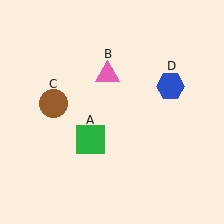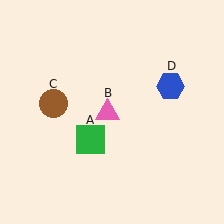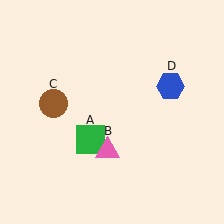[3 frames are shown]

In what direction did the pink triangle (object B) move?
The pink triangle (object B) moved down.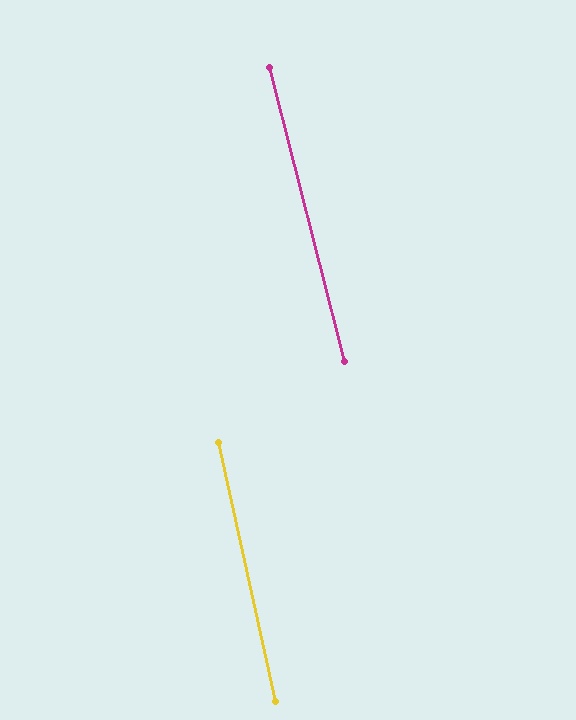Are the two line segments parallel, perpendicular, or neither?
Parallel — their directions differ by only 1.9°.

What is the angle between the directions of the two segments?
Approximately 2 degrees.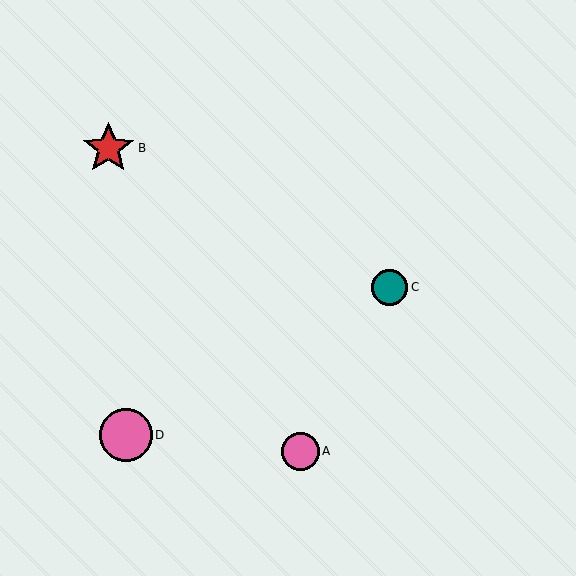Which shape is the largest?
The pink circle (labeled D) is the largest.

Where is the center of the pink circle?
The center of the pink circle is at (300, 451).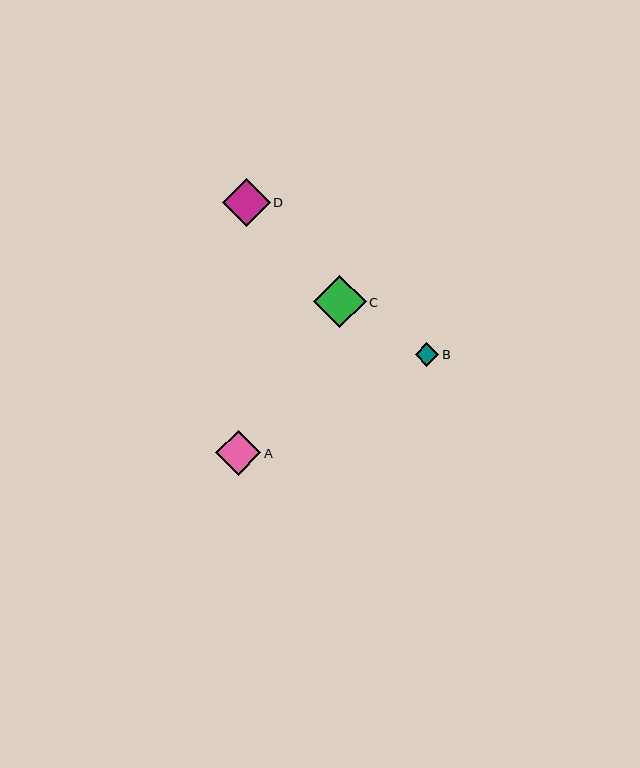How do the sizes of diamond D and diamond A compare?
Diamond D and diamond A are approximately the same size.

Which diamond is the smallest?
Diamond B is the smallest with a size of approximately 24 pixels.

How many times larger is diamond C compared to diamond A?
Diamond C is approximately 1.2 times the size of diamond A.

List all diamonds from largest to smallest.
From largest to smallest: C, D, A, B.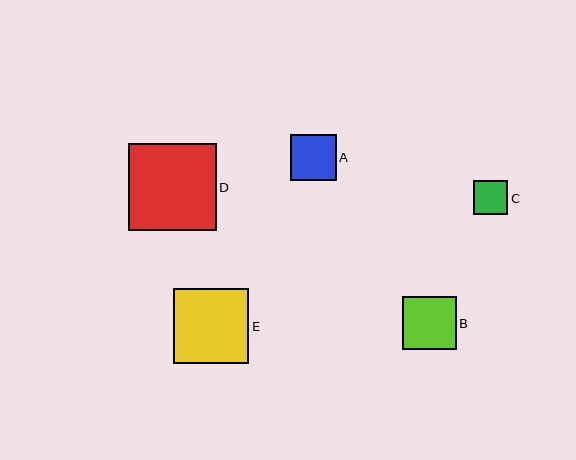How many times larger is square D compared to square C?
Square D is approximately 2.6 times the size of square C.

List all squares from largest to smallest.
From largest to smallest: D, E, B, A, C.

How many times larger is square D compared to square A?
Square D is approximately 1.9 times the size of square A.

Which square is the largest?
Square D is the largest with a size of approximately 87 pixels.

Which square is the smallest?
Square C is the smallest with a size of approximately 34 pixels.